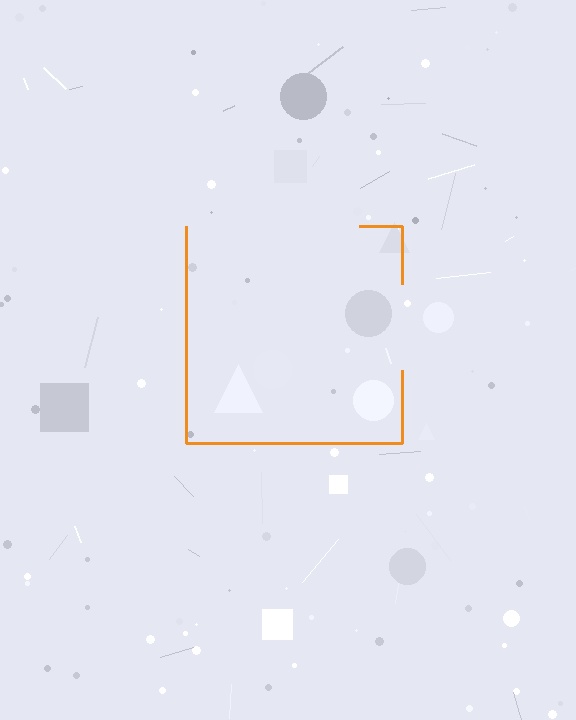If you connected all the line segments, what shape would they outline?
They would outline a square.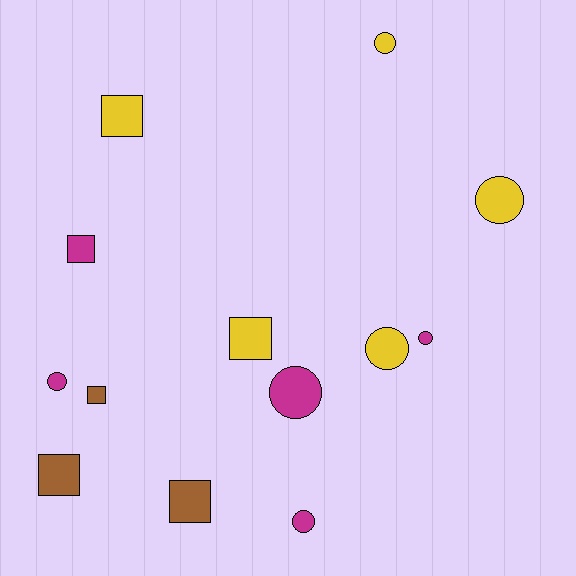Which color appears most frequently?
Yellow, with 5 objects.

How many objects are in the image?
There are 13 objects.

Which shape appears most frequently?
Circle, with 7 objects.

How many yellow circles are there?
There are 3 yellow circles.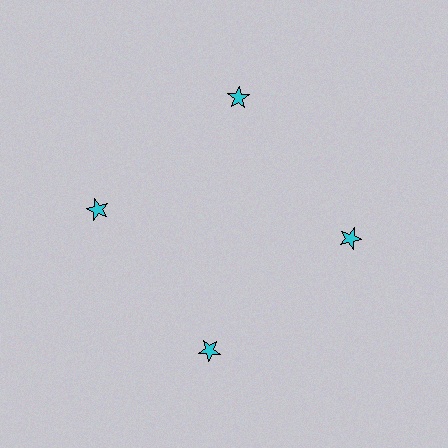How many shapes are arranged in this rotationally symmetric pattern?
There are 4 shapes, arranged in 4 groups of 1.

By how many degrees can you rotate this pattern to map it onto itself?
The pattern maps onto itself every 90 degrees of rotation.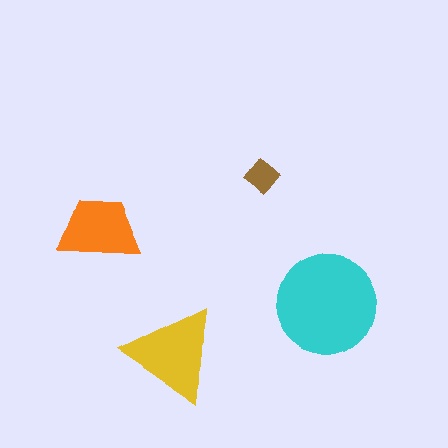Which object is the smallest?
The brown diamond.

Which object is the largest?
The cyan circle.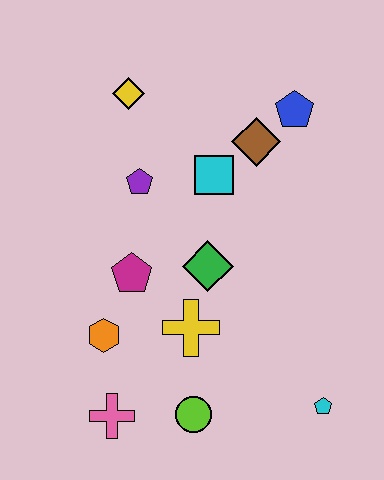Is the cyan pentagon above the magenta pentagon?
No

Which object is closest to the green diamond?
The yellow cross is closest to the green diamond.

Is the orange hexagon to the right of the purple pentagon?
No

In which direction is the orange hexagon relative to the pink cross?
The orange hexagon is above the pink cross.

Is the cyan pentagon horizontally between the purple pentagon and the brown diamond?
No